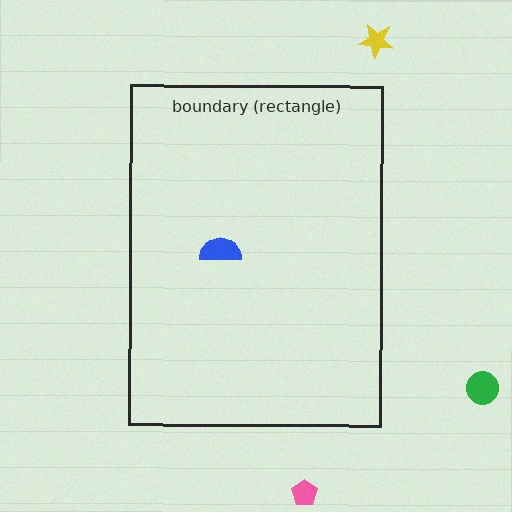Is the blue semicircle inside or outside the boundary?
Inside.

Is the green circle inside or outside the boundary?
Outside.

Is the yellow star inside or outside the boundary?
Outside.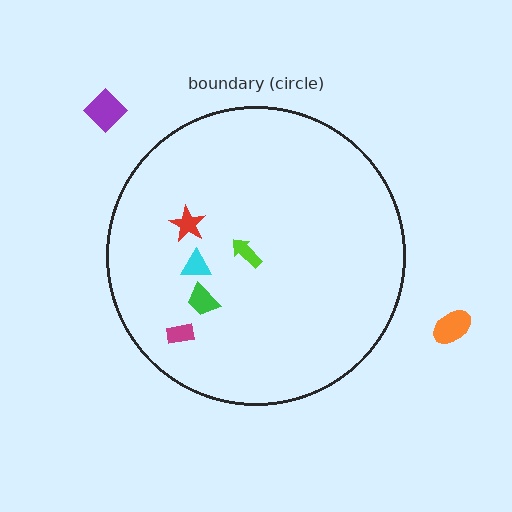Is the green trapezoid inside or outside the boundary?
Inside.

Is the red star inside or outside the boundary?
Inside.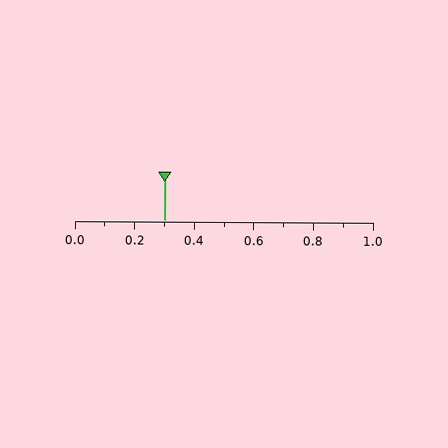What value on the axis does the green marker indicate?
The marker indicates approximately 0.3.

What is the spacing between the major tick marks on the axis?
The major ticks are spaced 0.2 apart.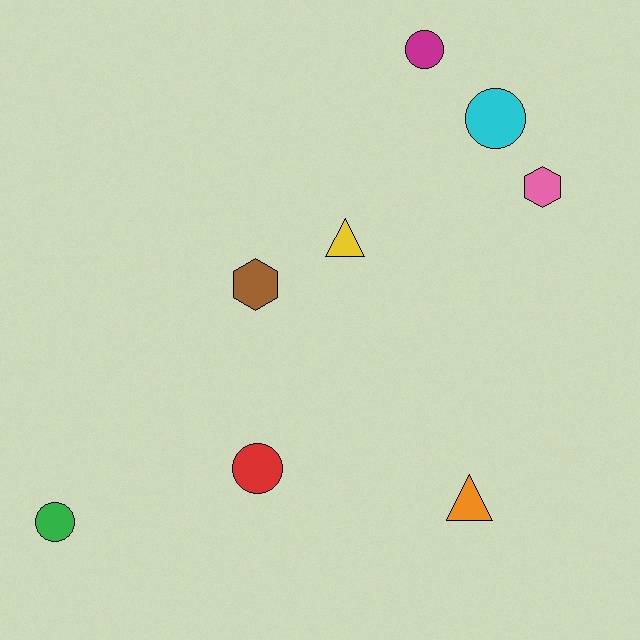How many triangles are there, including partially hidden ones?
There are 2 triangles.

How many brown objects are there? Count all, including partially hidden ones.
There is 1 brown object.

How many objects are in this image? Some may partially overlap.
There are 8 objects.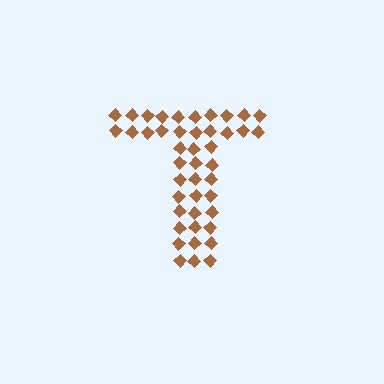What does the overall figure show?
The overall figure shows the letter T.